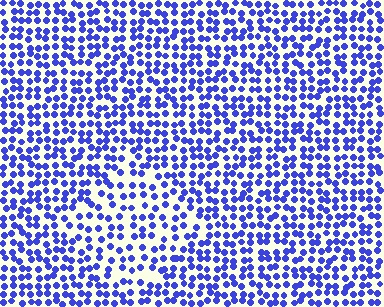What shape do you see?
I see a diamond.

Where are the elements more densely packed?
The elements are more densely packed outside the diamond boundary.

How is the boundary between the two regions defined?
The boundary is defined by a change in element density (approximately 1.5x ratio). All elements are the same color, size, and shape.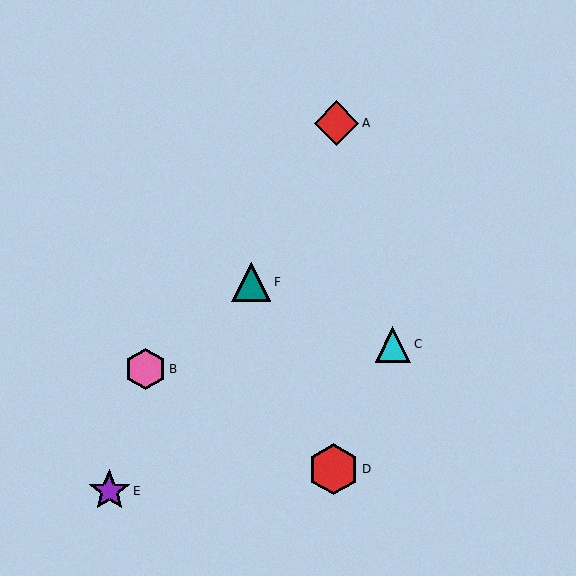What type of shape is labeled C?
Shape C is a cyan triangle.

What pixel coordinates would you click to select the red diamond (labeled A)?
Click at (337, 123) to select the red diamond A.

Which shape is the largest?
The red hexagon (labeled D) is the largest.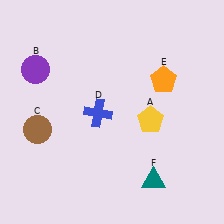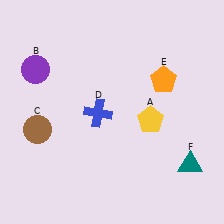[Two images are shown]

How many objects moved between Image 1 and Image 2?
1 object moved between the two images.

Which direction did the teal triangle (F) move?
The teal triangle (F) moved right.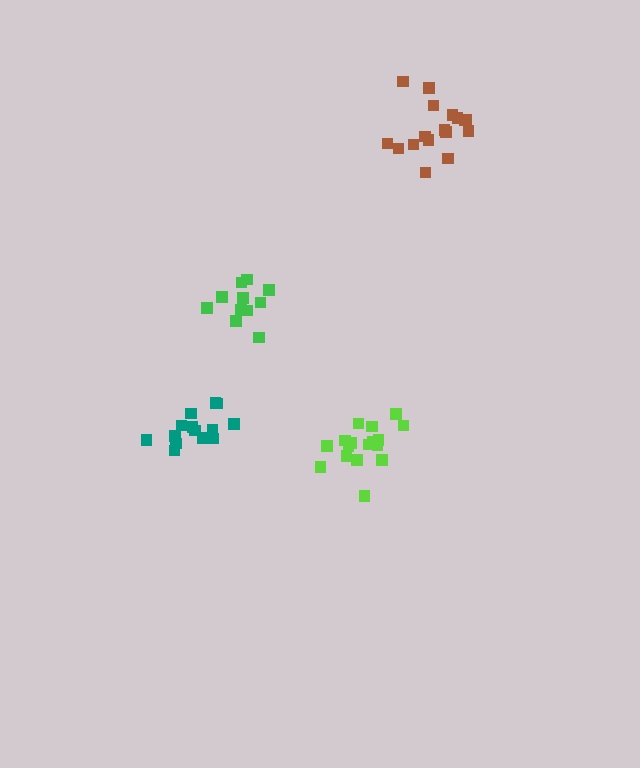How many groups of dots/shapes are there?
There are 4 groups.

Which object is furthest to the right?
The brown cluster is rightmost.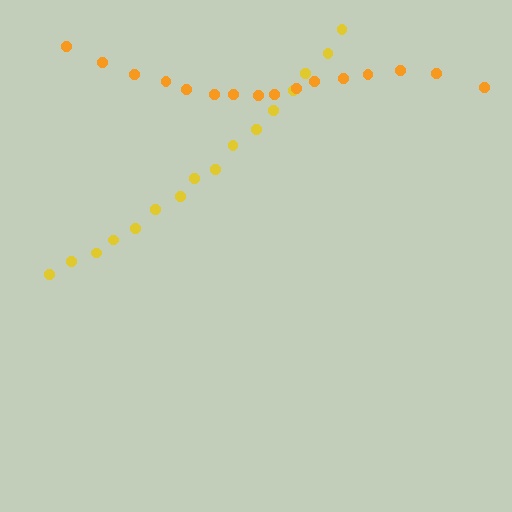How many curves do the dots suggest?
There are 2 distinct paths.